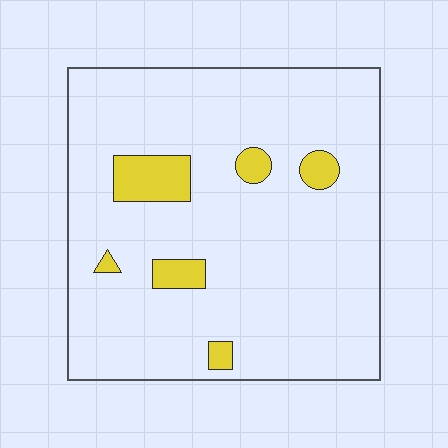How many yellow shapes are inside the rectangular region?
6.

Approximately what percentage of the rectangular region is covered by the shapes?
Approximately 10%.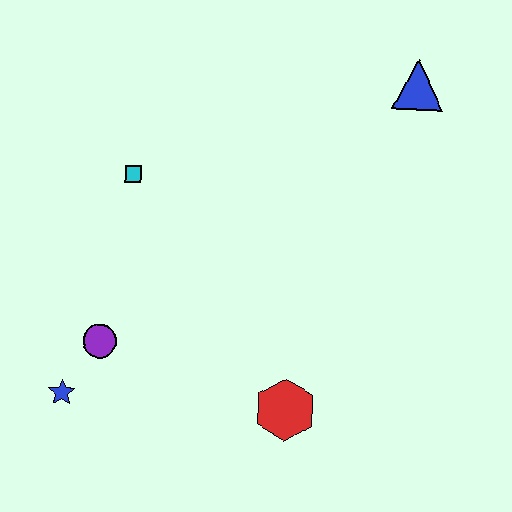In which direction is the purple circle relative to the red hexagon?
The purple circle is to the left of the red hexagon.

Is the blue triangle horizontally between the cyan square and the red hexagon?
No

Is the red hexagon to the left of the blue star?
No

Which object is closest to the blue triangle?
The cyan square is closest to the blue triangle.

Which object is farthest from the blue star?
The blue triangle is farthest from the blue star.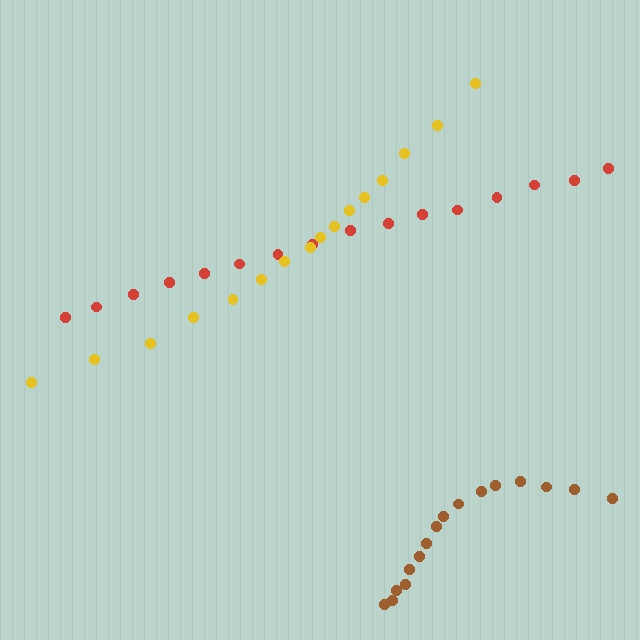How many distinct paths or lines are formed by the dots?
There are 3 distinct paths.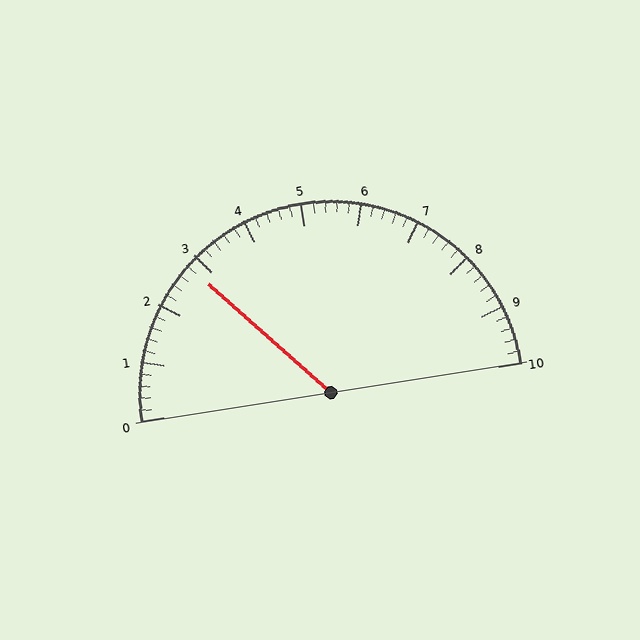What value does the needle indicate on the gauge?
The needle indicates approximately 2.8.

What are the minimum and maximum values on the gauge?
The gauge ranges from 0 to 10.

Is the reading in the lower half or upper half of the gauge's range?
The reading is in the lower half of the range (0 to 10).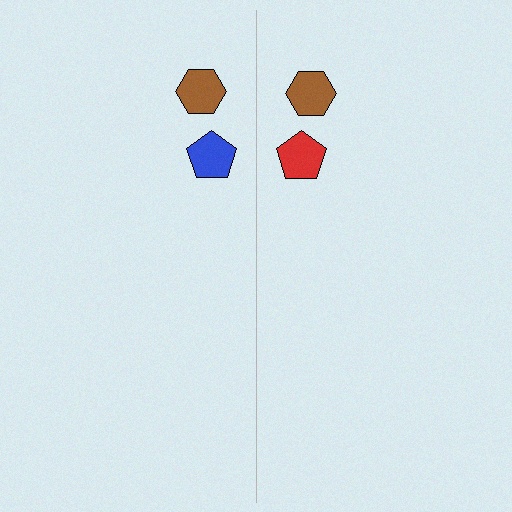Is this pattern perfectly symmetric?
No, the pattern is not perfectly symmetric. The red pentagon on the right side breaks the symmetry — its mirror counterpart is blue.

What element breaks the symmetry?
The red pentagon on the right side breaks the symmetry — its mirror counterpart is blue.